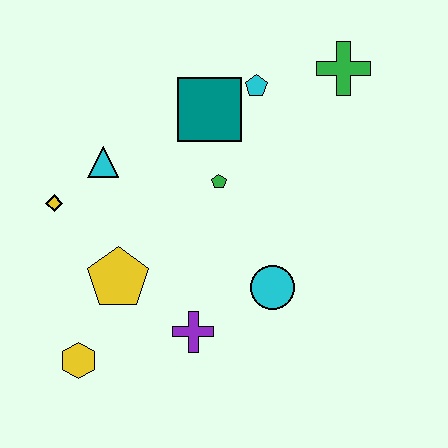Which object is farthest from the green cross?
The yellow hexagon is farthest from the green cross.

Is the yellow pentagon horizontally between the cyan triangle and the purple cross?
Yes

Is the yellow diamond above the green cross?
No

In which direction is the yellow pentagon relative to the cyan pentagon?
The yellow pentagon is below the cyan pentagon.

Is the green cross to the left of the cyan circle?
No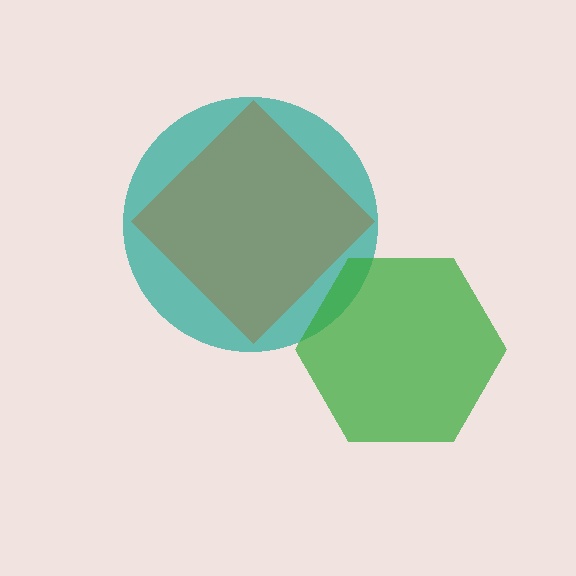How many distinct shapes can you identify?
There are 3 distinct shapes: a teal circle, a green hexagon, a brown diamond.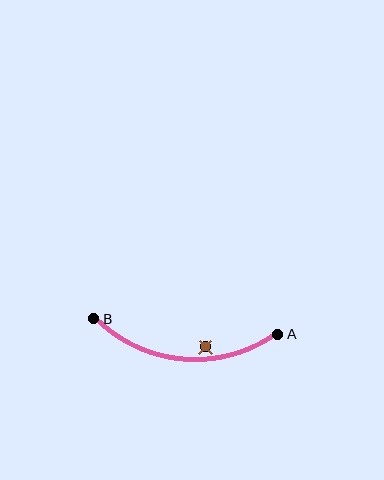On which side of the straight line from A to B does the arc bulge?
The arc bulges below the straight line connecting A and B.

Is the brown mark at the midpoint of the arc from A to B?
No — the brown mark does not lie on the arc at all. It sits slightly inside the curve.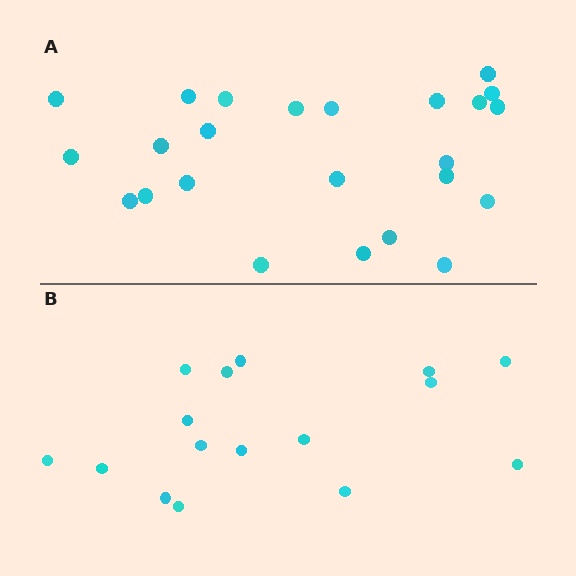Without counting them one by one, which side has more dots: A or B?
Region A (the top region) has more dots.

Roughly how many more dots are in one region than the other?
Region A has roughly 8 or so more dots than region B.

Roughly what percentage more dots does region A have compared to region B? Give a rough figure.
About 50% more.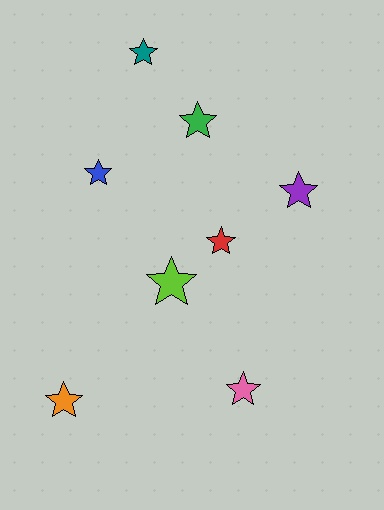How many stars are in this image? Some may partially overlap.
There are 8 stars.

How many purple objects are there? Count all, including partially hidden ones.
There is 1 purple object.